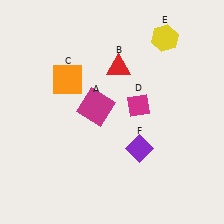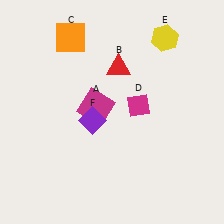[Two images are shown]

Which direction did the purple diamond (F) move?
The purple diamond (F) moved left.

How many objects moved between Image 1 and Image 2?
2 objects moved between the two images.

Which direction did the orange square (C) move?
The orange square (C) moved up.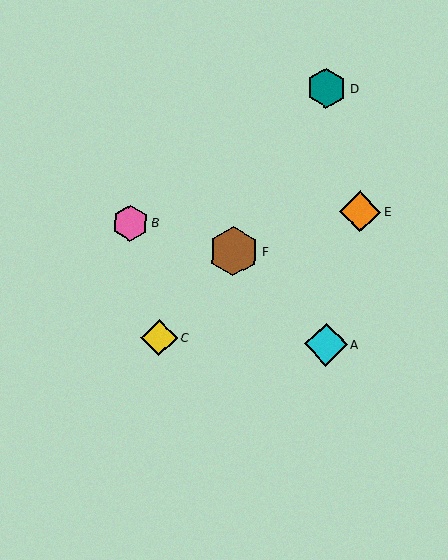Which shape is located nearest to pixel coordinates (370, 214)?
The orange diamond (labeled E) at (360, 212) is nearest to that location.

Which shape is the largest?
The brown hexagon (labeled F) is the largest.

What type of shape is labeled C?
Shape C is a yellow diamond.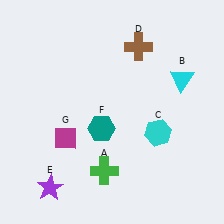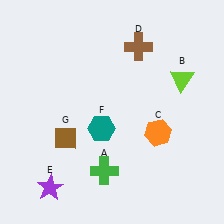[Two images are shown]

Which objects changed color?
B changed from cyan to lime. C changed from cyan to orange. G changed from magenta to brown.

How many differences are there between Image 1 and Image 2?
There are 3 differences between the two images.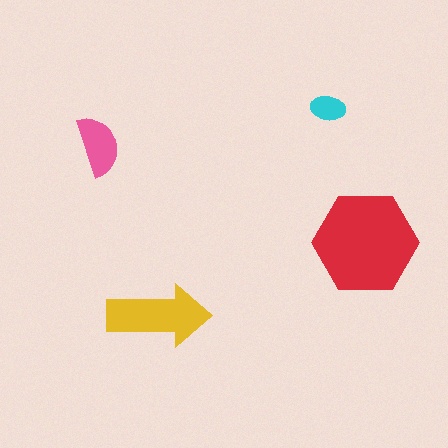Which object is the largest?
The red hexagon.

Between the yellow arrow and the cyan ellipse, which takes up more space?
The yellow arrow.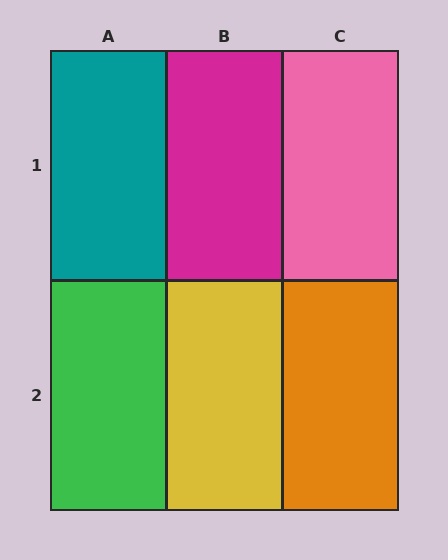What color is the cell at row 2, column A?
Green.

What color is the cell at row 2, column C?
Orange.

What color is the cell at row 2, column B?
Yellow.